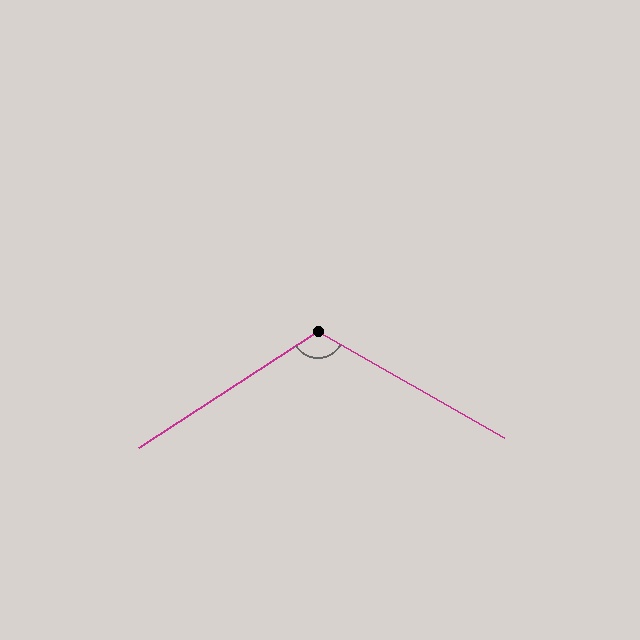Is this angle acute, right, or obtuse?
It is obtuse.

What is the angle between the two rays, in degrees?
Approximately 117 degrees.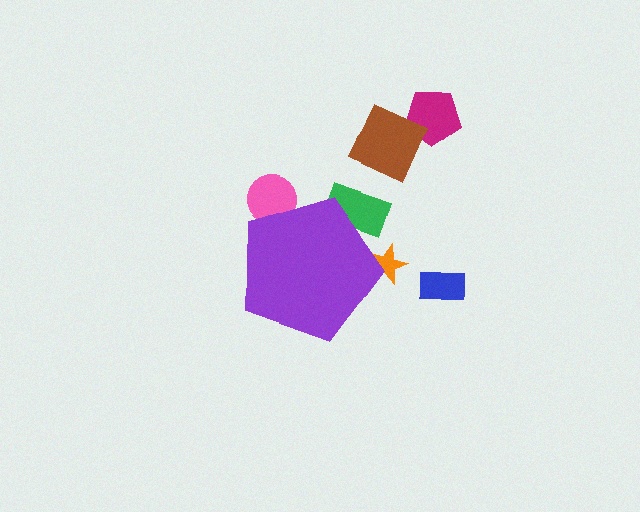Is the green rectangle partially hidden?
Yes, the green rectangle is partially hidden behind the purple pentagon.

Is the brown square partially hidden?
No, the brown square is fully visible.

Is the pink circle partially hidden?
Yes, the pink circle is partially hidden behind the purple pentagon.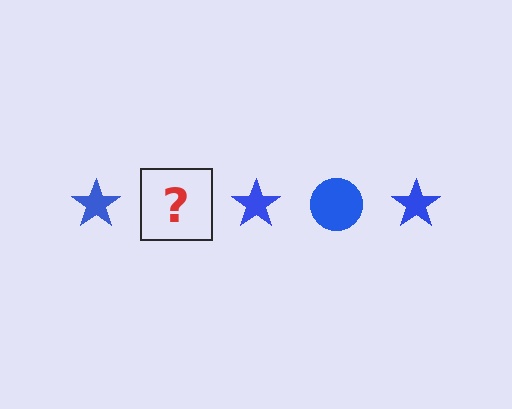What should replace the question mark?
The question mark should be replaced with a blue circle.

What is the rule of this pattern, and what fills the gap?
The rule is that the pattern cycles through star, circle shapes in blue. The gap should be filled with a blue circle.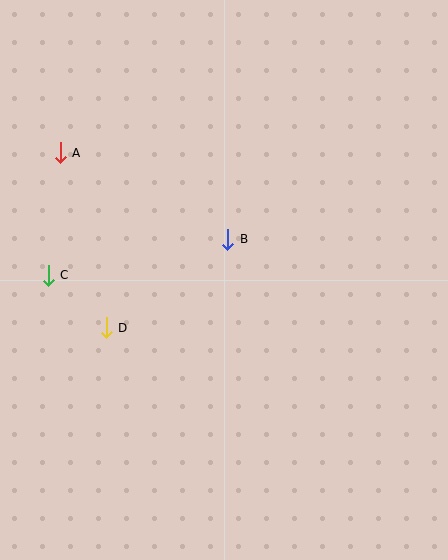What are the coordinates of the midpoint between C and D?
The midpoint between C and D is at (77, 302).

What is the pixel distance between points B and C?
The distance between B and C is 183 pixels.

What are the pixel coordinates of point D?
Point D is at (106, 328).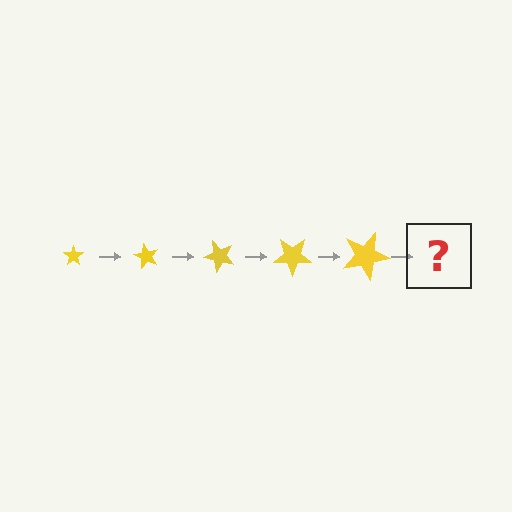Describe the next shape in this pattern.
It should be a star, larger than the previous one and rotated 300 degrees from the start.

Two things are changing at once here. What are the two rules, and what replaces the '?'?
The two rules are that the star grows larger each step and it rotates 60 degrees each step. The '?' should be a star, larger than the previous one and rotated 300 degrees from the start.